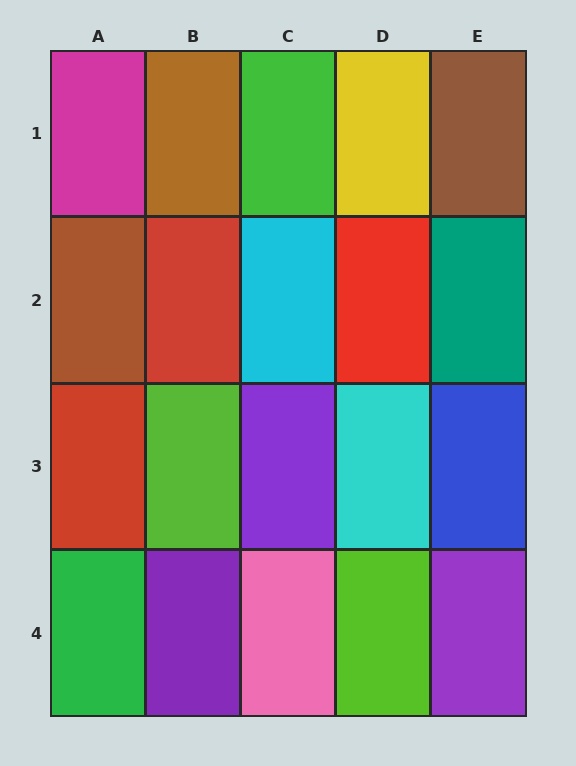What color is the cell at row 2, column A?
Brown.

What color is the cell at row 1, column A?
Magenta.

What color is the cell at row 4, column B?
Purple.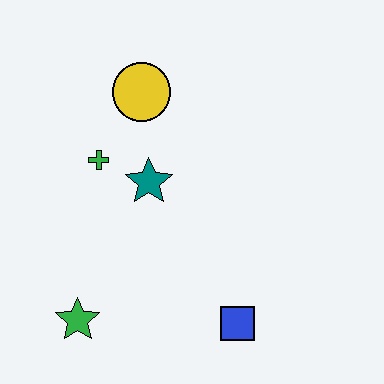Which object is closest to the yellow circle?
The green cross is closest to the yellow circle.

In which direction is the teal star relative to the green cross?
The teal star is to the right of the green cross.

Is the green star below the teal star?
Yes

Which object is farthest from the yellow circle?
The blue square is farthest from the yellow circle.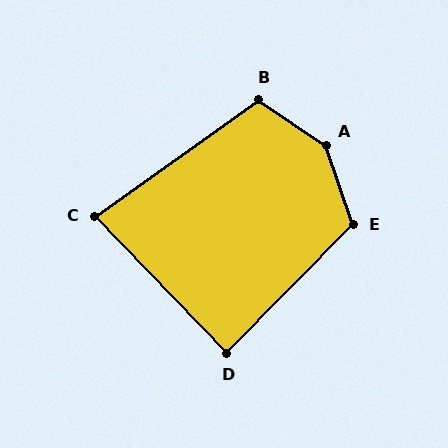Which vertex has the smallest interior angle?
C, at approximately 82 degrees.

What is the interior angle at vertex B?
Approximately 110 degrees (obtuse).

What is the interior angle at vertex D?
Approximately 89 degrees (approximately right).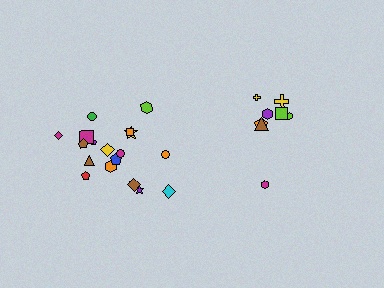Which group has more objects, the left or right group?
The left group.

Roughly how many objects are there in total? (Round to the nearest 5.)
Roughly 25 objects in total.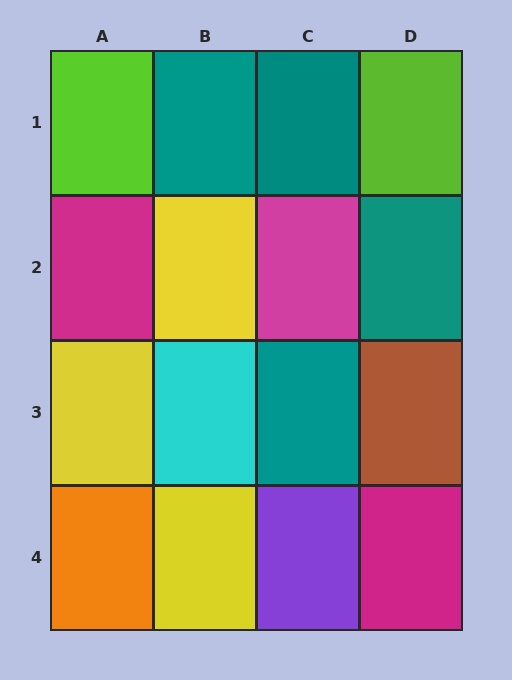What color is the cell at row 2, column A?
Magenta.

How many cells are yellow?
3 cells are yellow.